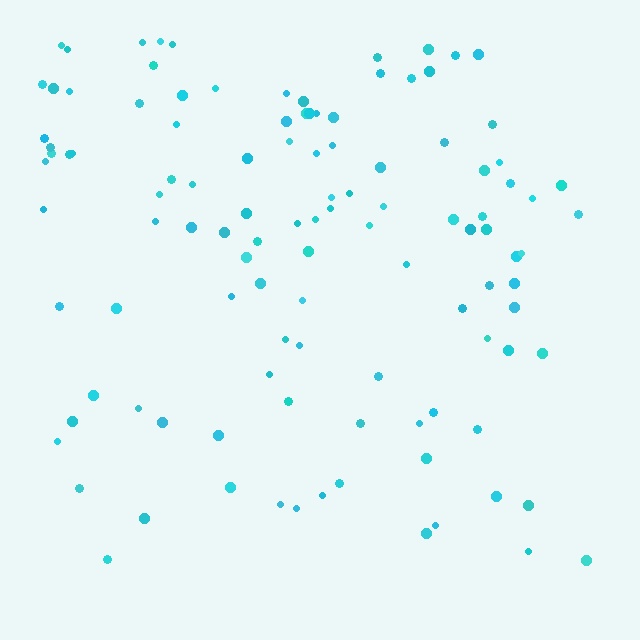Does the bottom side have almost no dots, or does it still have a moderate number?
Still a moderate number, just noticeably fewer than the top.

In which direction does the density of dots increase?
From bottom to top, with the top side densest.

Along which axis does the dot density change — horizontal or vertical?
Vertical.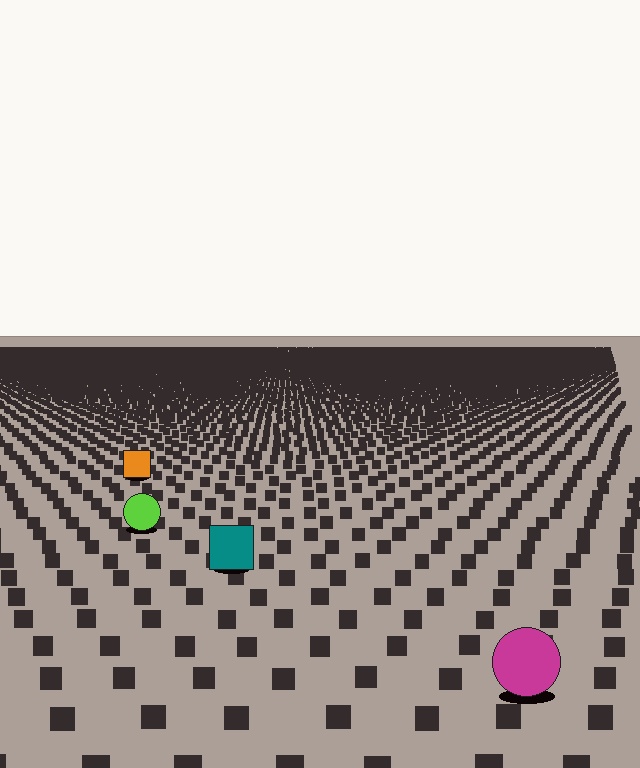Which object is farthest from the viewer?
The orange square is farthest from the viewer. It appears smaller and the ground texture around it is denser.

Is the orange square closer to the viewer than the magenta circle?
No. The magenta circle is closer — you can tell from the texture gradient: the ground texture is coarser near it.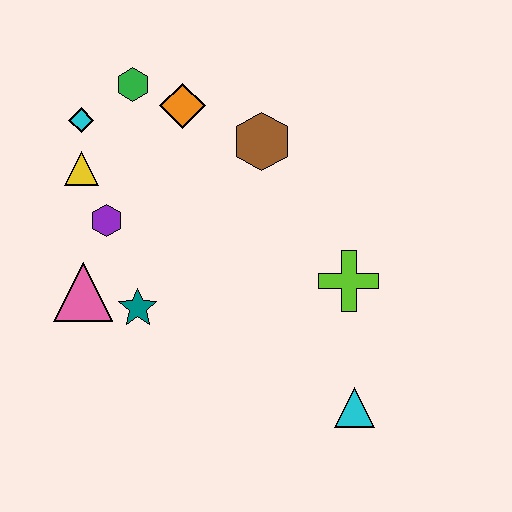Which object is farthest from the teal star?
The cyan triangle is farthest from the teal star.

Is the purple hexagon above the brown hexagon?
No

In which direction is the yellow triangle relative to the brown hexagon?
The yellow triangle is to the left of the brown hexagon.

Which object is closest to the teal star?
The pink triangle is closest to the teal star.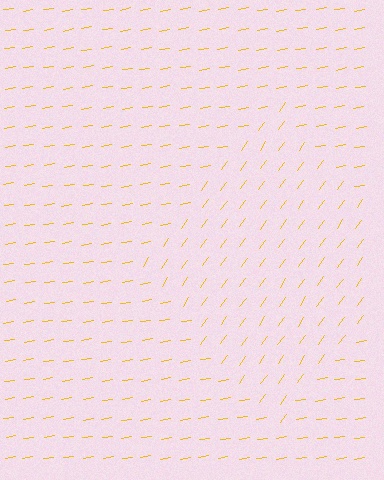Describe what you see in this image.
The image is filled with small yellow line segments. A diamond region in the image has lines oriented differently from the surrounding lines, creating a visible texture boundary.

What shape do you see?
I see a diamond.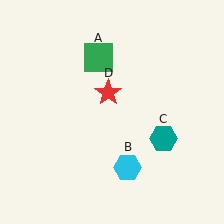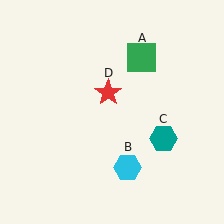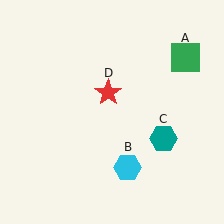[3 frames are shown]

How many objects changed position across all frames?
1 object changed position: green square (object A).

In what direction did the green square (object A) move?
The green square (object A) moved right.